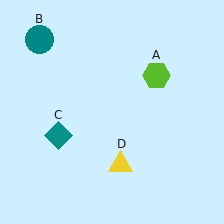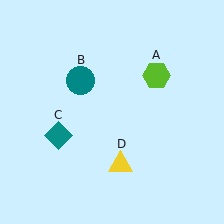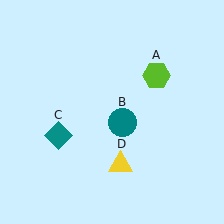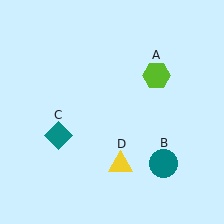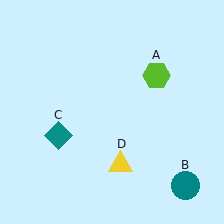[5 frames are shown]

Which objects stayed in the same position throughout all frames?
Lime hexagon (object A) and teal diamond (object C) and yellow triangle (object D) remained stationary.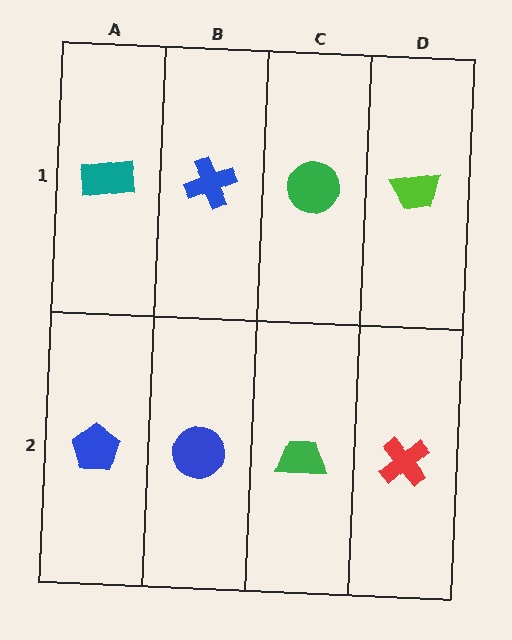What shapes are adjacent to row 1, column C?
A green trapezoid (row 2, column C), a blue cross (row 1, column B), a lime trapezoid (row 1, column D).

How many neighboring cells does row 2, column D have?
2.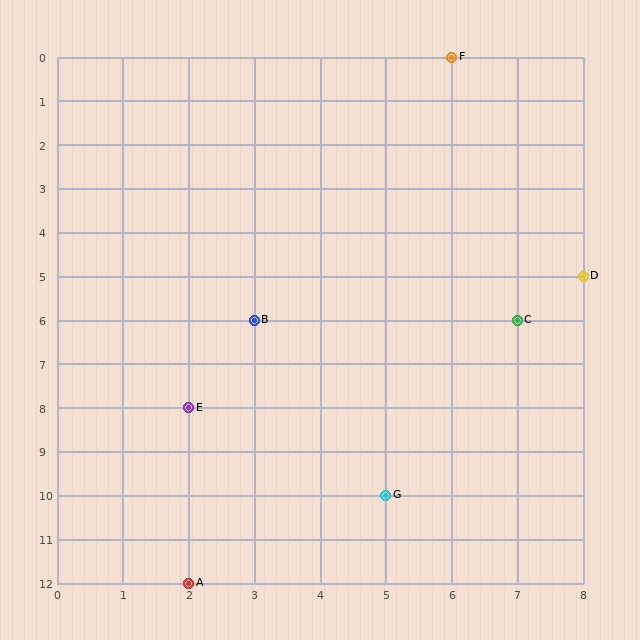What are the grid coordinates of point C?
Point C is at grid coordinates (7, 6).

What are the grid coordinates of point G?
Point G is at grid coordinates (5, 10).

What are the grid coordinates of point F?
Point F is at grid coordinates (6, 0).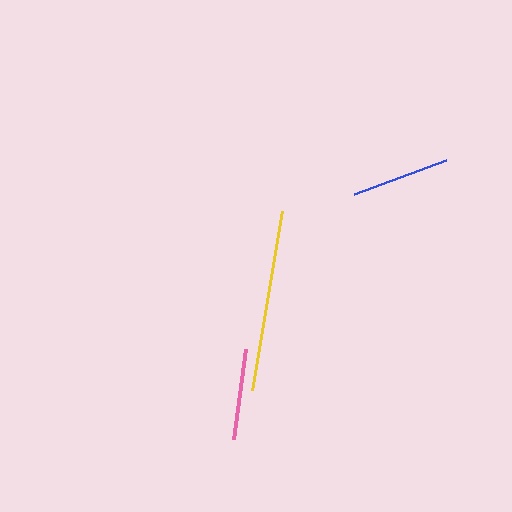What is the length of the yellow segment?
The yellow segment is approximately 182 pixels long.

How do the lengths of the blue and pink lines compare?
The blue and pink lines are approximately the same length.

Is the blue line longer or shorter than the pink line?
The blue line is longer than the pink line.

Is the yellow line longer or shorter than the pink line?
The yellow line is longer than the pink line.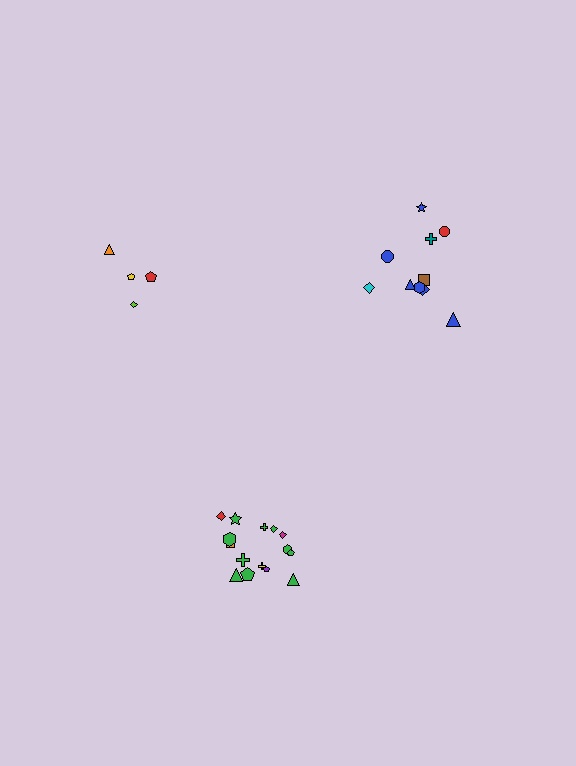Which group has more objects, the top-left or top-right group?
The top-right group.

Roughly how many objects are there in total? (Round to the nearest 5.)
Roughly 30 objects in total.